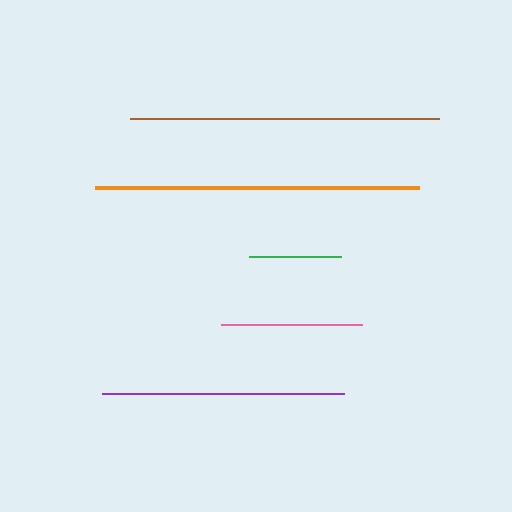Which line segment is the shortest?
The green line is the shortest at approximately 92 pixels.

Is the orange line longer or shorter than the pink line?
The orange line is longer than the pink line.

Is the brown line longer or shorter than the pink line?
The brown line is longer than the pink line.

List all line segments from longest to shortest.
From longest to shortest: orange, brown, purple, pink, green.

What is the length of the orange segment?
The orange segment is approximately 323 pixels long.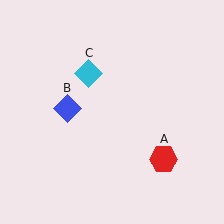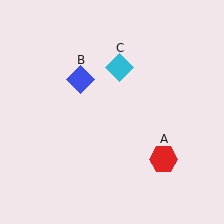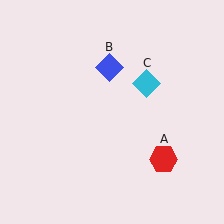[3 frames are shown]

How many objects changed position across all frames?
2 objects changed position: blue diamond (object B), cyan diamond (object C).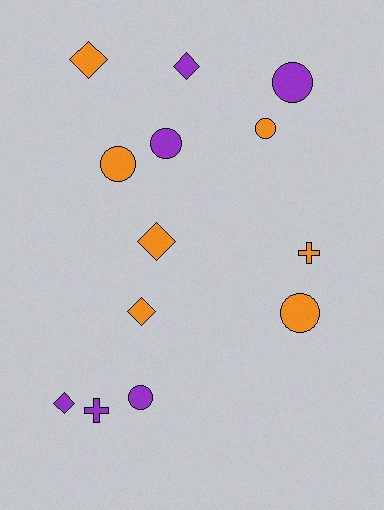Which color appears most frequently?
Orange, with 7 objects.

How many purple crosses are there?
There is 1 purple cross.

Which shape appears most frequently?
Circle, with 6 objects.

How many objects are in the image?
There are 13 objects.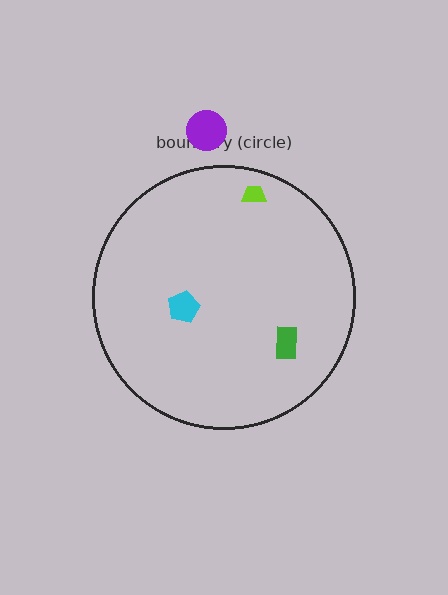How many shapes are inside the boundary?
3 inside, 1 outside.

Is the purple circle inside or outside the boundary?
Outside.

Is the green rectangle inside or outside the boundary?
Inside.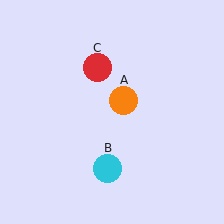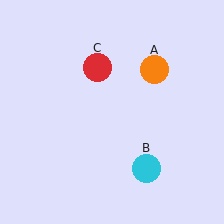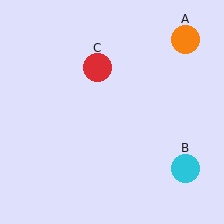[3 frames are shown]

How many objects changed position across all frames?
2 objects changed position: orange circle (object A), cyan circle (object B).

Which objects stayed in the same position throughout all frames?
Red circle (object C) remained stationary.